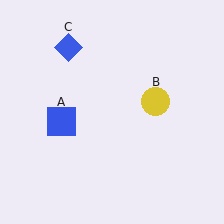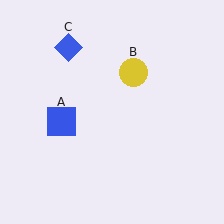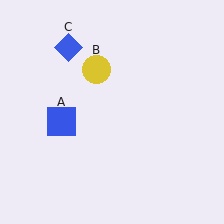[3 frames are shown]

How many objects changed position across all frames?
1 object changed position: yellow circle (object B).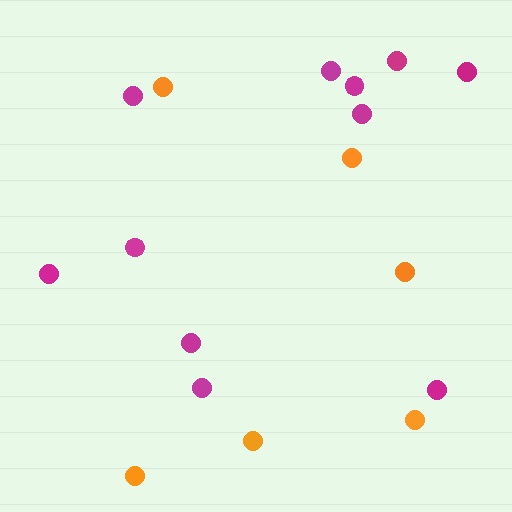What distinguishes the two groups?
There are 2 groups: one group of orange circles (6) and one group of magenta circles (11).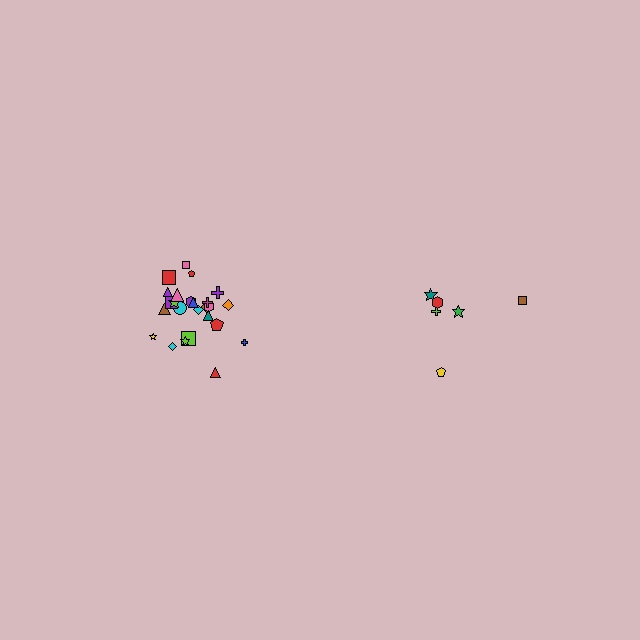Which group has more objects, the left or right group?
The left group.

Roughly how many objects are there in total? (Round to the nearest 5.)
Roughly 30 objects in total.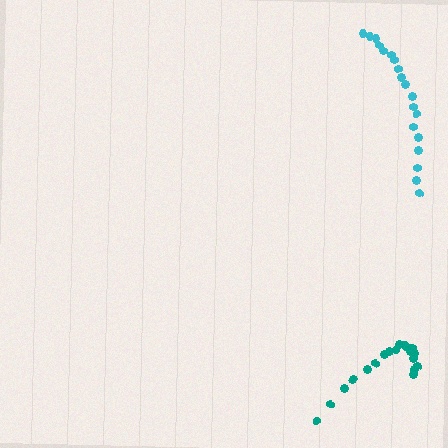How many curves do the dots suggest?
There are 2 distinct paths.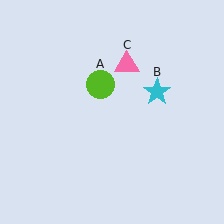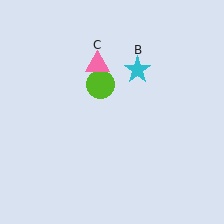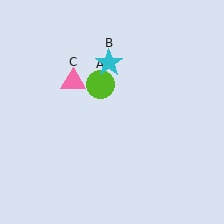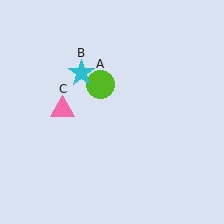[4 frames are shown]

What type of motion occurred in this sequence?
The cyan star (object B), pink triangle (object C) rotated counterclockwise around the center of the scene.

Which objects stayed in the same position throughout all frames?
Lime circle (object A) remained stationary.